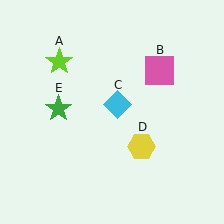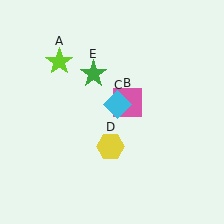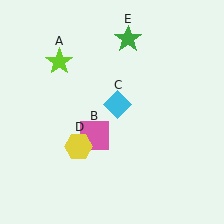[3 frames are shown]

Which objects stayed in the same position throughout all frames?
Lime star (object A) and cyan diamond (object C) remained stationary.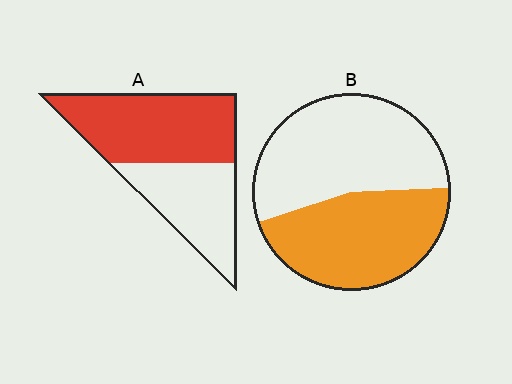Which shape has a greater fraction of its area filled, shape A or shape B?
Shape A.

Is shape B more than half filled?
No.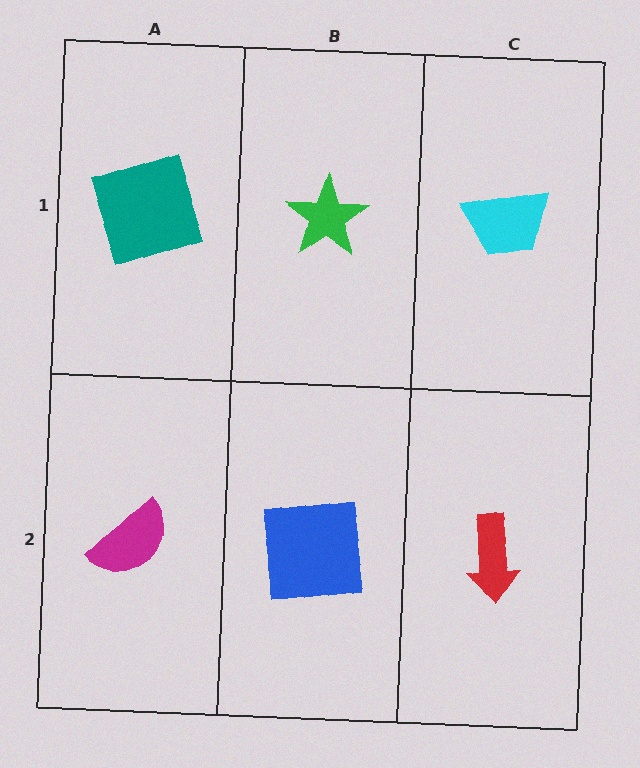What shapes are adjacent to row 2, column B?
A green star (row 1, column B), a magenta semicircle (row 2, column A), a red arrow (row 2, column C).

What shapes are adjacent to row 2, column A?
A teal square (row 1, column A), a blue square (row 2, column B).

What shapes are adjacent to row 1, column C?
A red arrow (row 2, column C), a green star (row 1, column B).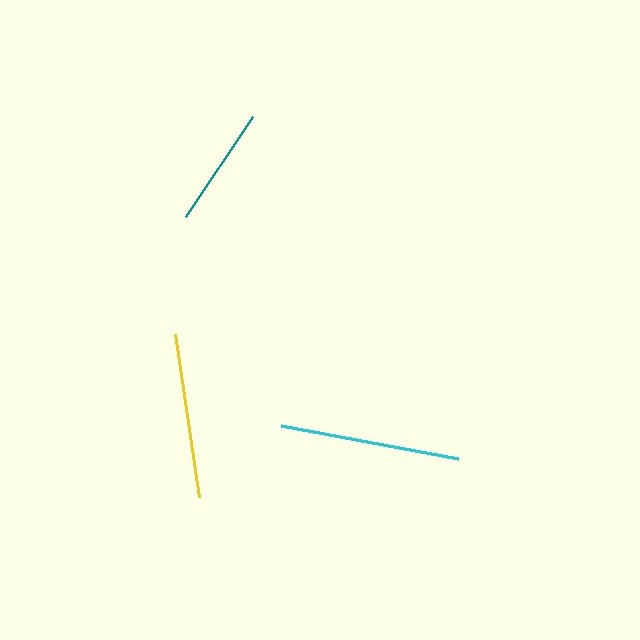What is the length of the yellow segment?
The yellow segment is approximately 164 pixels long.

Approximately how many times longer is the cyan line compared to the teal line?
The cyan line is approximately 1.5 times the length of the teal line.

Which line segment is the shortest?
The teal line is the shortest at approximately 121 pixels.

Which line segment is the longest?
The cyan line is the longest at approximately 180 pixels.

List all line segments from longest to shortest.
From longest to shortest: cyan, yellow, teal.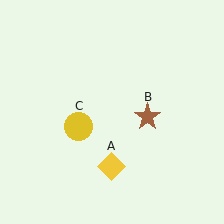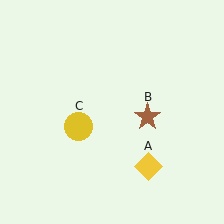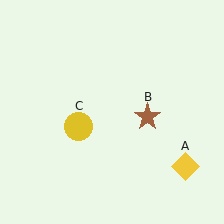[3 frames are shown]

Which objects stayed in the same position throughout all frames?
Brown star (object B) and yellow circle (object C) remained stationary.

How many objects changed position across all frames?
1 object changed position: yellow diamond (object A).